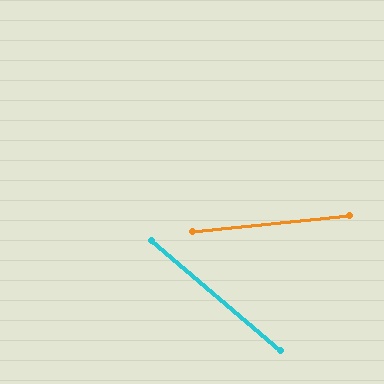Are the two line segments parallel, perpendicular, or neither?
Neither parallel nor perpendicular — they differ by about 46°.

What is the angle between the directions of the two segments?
Approximately 46 degrees.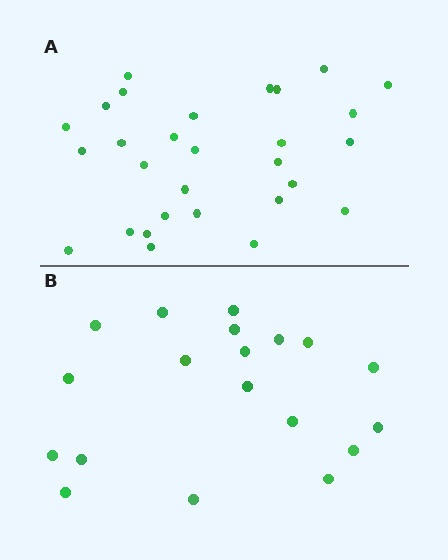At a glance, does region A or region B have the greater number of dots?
Region A (the top region) has more dots.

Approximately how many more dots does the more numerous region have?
Region A has roughly 10 or so more dots than region B.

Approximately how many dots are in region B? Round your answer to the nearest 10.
About 20 dots. (The exact count is 19, which rounds to 20.)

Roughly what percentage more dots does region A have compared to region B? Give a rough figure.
About 55% more.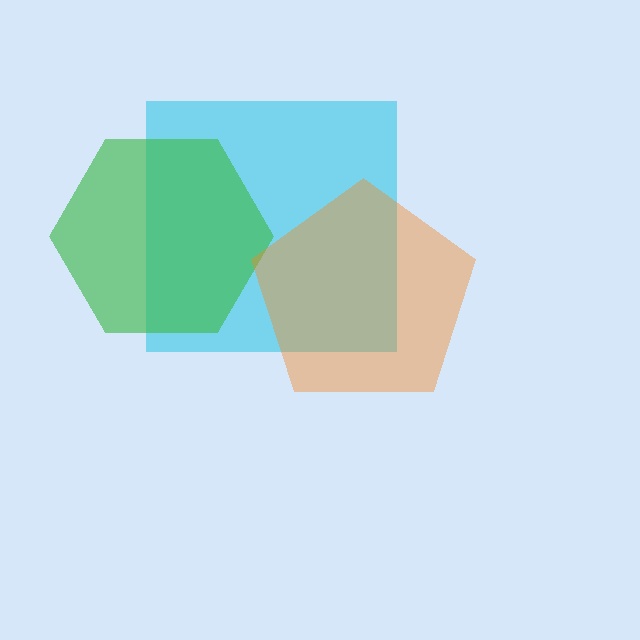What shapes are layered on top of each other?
The layered shapes are: a cyan square, a green hexagon, an orange pentagon.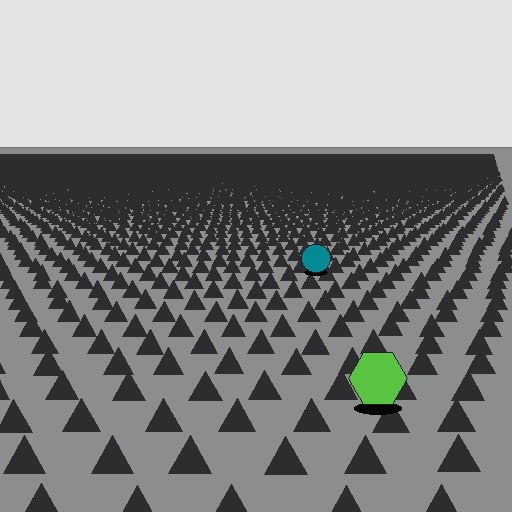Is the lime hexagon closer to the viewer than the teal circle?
Yes. The lime hexagon is closer — you can tell from the texture gradient: the ground texture is coarser near it.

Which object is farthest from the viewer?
The teal circle is farthest from the viewer. It appears smaller and the ground texture around it is denser.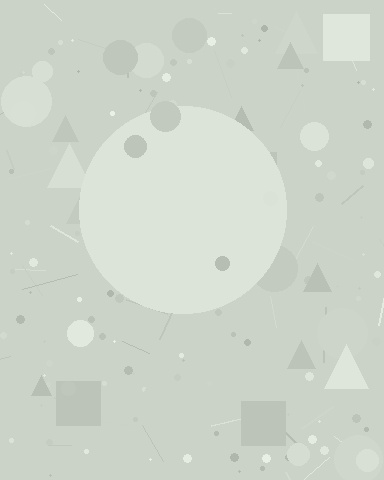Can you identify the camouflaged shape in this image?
The camouflaged shape is a circle.